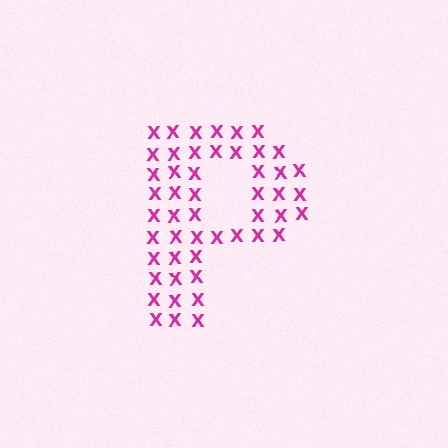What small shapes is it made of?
It is made of small letter X's.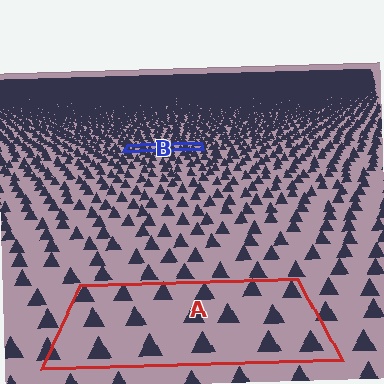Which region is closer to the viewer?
Region A is closer. The texture elements there are larger and more spread out.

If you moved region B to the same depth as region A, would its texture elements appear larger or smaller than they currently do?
They would appear larger. At a closer depth, the same texture elements are projected at a bigger on-screen size.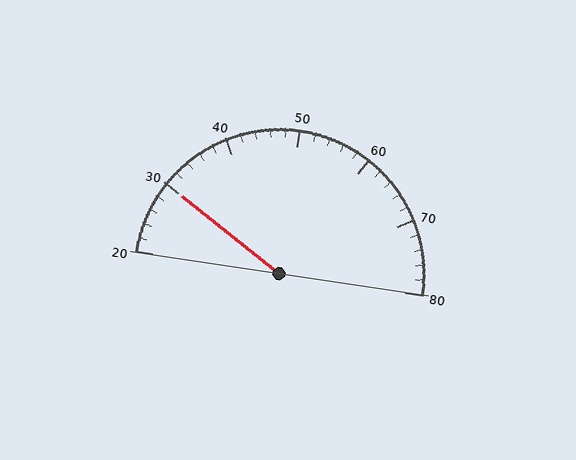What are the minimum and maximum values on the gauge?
The gauge ranges from 20 to 80.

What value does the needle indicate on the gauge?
The needle indicates approximately 30.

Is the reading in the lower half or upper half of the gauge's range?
The reading is in the lower half of the range (20 to 80).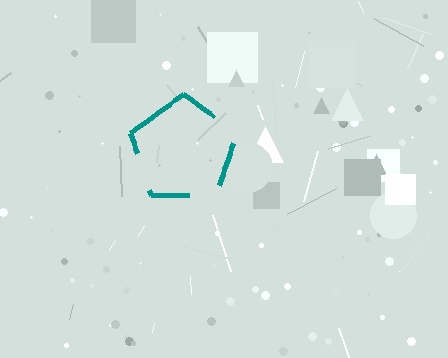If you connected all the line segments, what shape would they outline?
They would outline a pentagon.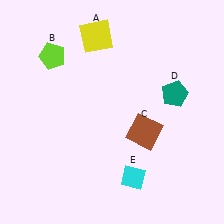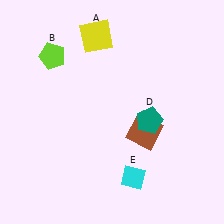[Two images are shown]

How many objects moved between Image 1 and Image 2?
1 object moved between the two images.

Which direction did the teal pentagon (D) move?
The teal pentagon (D) moved down.